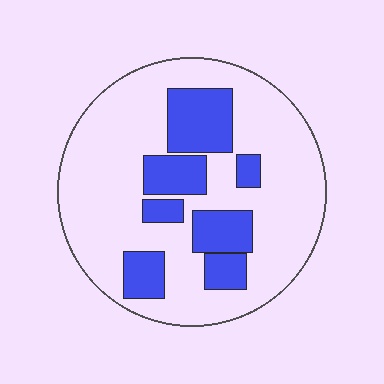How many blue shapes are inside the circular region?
7.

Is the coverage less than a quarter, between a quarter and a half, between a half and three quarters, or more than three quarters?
Between a quarter and a half.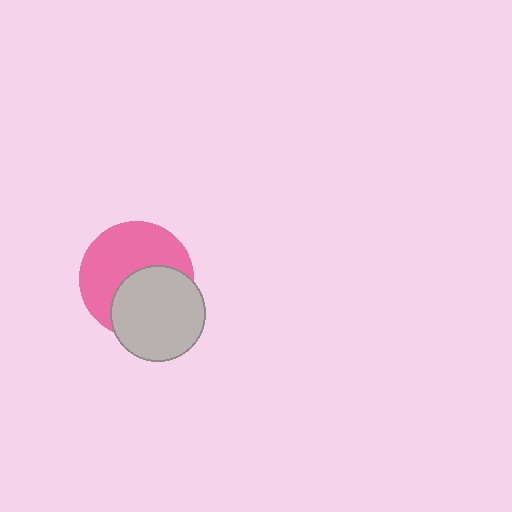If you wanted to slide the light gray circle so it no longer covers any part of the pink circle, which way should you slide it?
Slide it toward the lower-right — that is the most direct way to separate the two shapes.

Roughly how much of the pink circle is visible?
About half of it is visible (roughly 56%).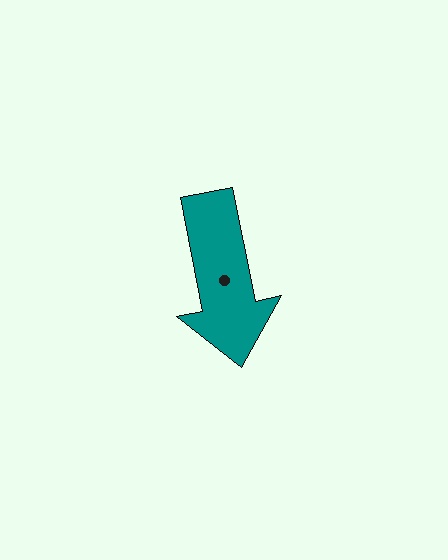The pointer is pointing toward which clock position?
Roughly 6 o'clock.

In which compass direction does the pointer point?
South.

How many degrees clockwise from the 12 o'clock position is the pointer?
Approximately 169 degrees.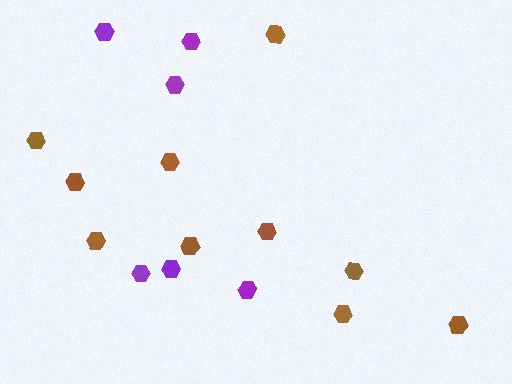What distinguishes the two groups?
There are 2 groups: one group of purple hexagons (6) and one group of brown hexagons (10).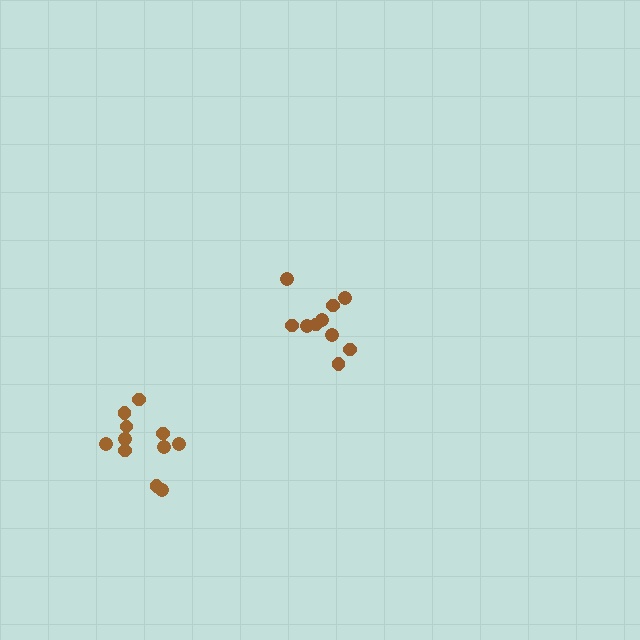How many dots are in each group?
Group 1: 10 dots, Group 2: 11 dots (21 total).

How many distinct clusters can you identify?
There are 2 distinct clusters.